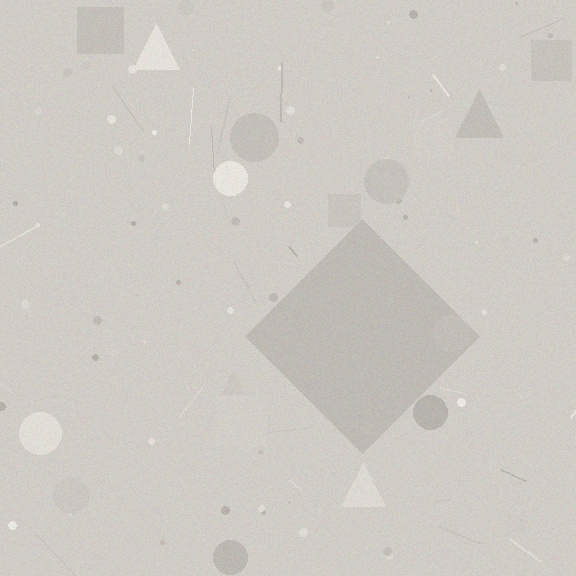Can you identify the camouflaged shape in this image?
The camouflaged shape is a diamond.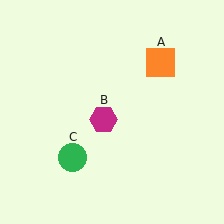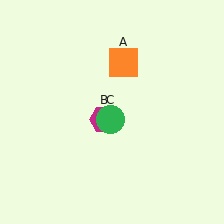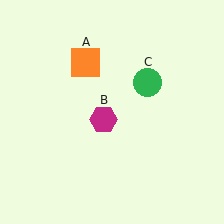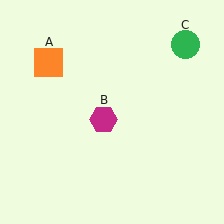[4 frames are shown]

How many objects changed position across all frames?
2 objects changed position: orange square (object A), green circle (object C).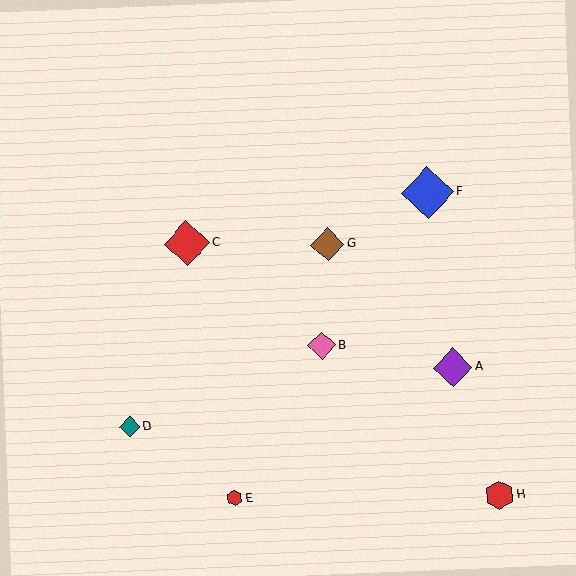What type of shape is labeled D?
Shape D is a teal diamond.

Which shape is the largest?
The blue diamond (labeled F) is the largest.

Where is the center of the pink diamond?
The center of the pink diamond is at (322, 345).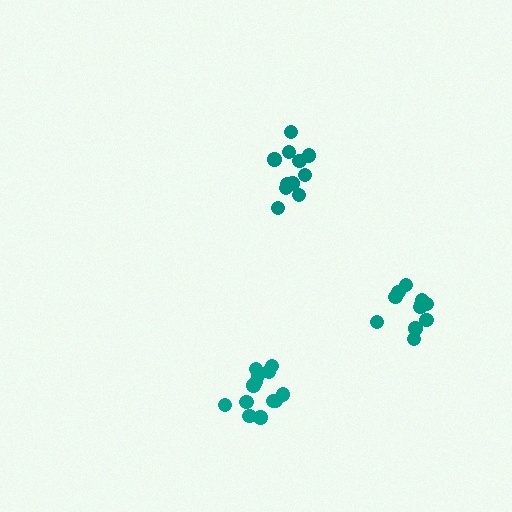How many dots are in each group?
Group 1: 13 dots, Group 2: 11 dots, Group 3: 12 dots (36 total).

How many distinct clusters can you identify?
There are 3 distinct clusters.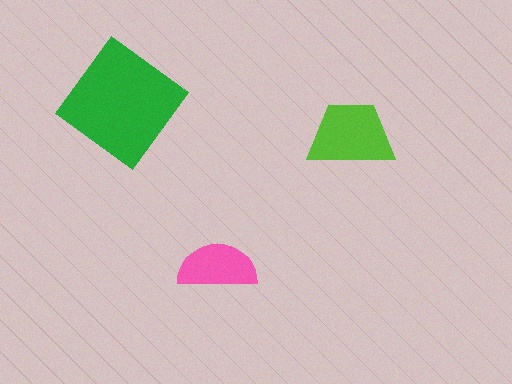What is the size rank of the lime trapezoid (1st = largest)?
2nd.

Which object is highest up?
The green diamond is topmost.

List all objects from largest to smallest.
The green diamond, the lime trapezoid, the pink semicircle.